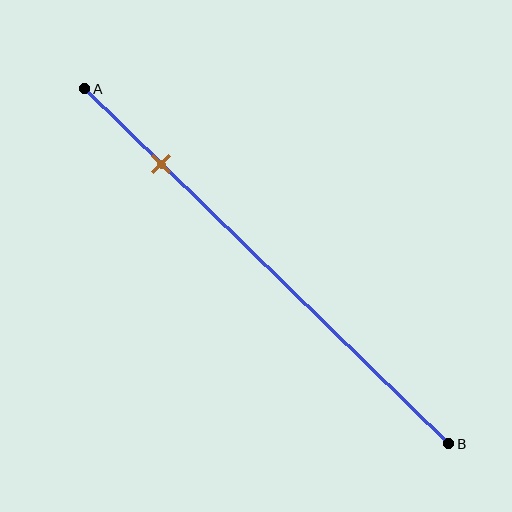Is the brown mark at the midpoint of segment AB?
No, the mark is at about 20% from A, not at the 50% midpoint.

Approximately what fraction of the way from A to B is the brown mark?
The brown mark is approximately 20% of the way from A to B.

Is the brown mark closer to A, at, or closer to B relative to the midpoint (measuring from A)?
The brown mark is closer to point A than the midpoint of segment AB.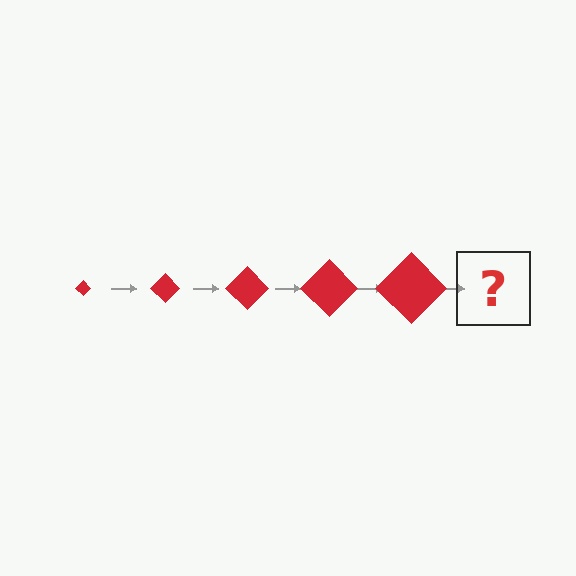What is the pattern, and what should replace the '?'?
The pattern is that the diamond gets progressively larger each step. The '?' should be a red diamond, larger than the previous one.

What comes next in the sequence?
The next element should be a red diamond, larger than the previous one.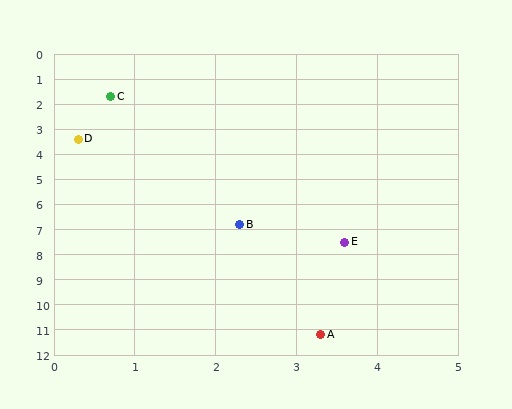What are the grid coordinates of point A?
Point A is at approximately (3.3, 11.2).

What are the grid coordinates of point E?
Point E is at approximately (3.6, 7.5).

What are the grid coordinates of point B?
Point B is at approximately (2.3, 6.8).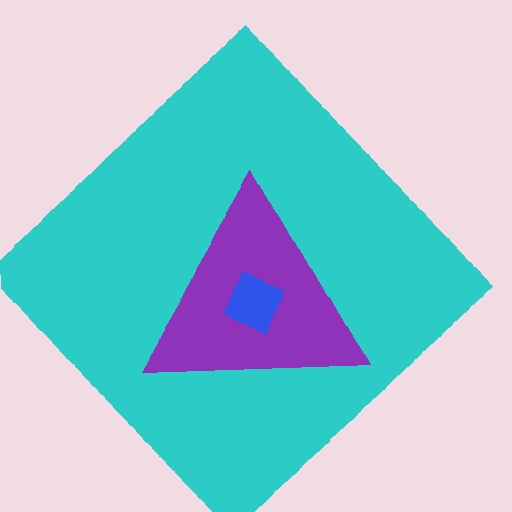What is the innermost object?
The blue diamond.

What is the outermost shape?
The cyan diamond.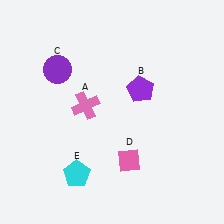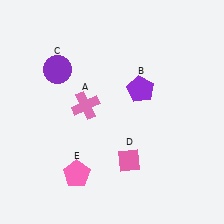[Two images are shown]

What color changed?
The pentagon (E) changed from cyan in Image 1 to pink in Image 2.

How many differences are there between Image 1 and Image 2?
There is 1 difference between the two images.